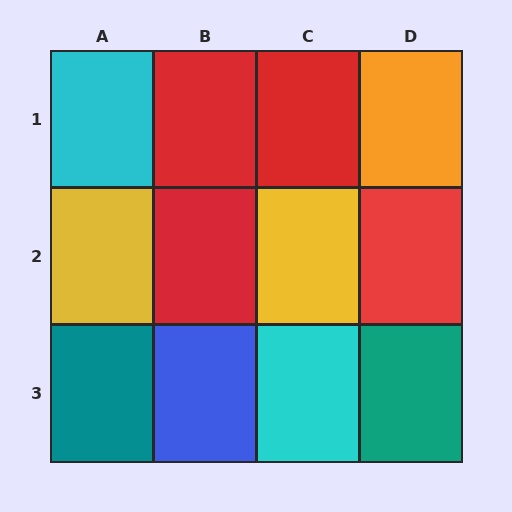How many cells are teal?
2 cells are teal.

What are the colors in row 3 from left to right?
Teal, blue, cyan, teal.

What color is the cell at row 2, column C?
Yellow.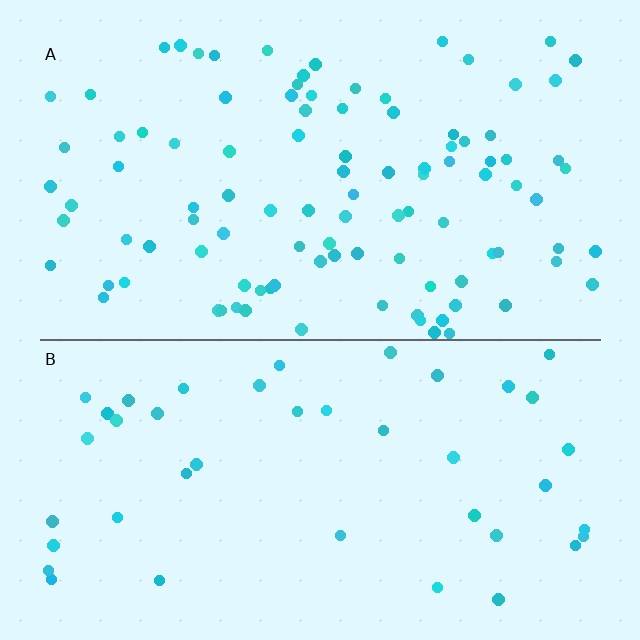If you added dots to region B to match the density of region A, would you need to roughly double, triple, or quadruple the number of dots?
Approximately double.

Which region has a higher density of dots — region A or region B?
A (the top).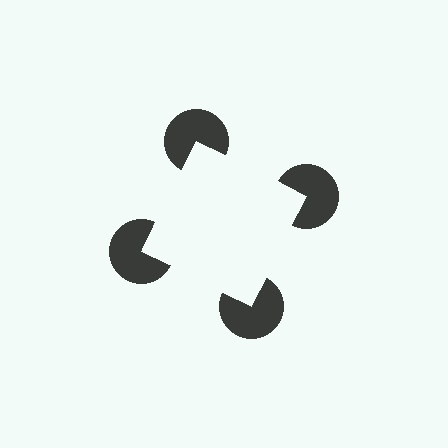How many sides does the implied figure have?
4 sides.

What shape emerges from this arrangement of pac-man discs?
An illusory square — its edges are inferred from the aligned wedge cuts in the pac-man discs, not physically drawn.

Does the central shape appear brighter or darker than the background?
It typically appears slightly brighter than the background, even though no actual brightness change is drawn.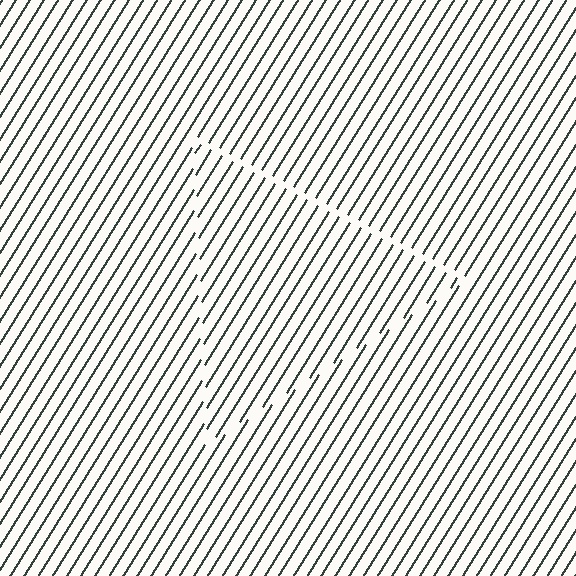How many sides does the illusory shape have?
3 sides — the line-ends trace a triangle.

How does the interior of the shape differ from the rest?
The interior of the shape contains the same grating, shifted by half a period — the contour is defined by the phase discontinuity where line-ends from the inner and outer gratings abut.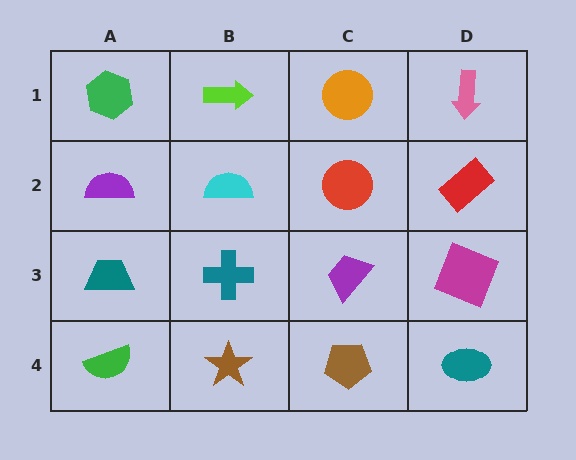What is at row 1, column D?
A pink arrow.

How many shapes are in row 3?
4 shapes.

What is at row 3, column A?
A teal trapezoid.